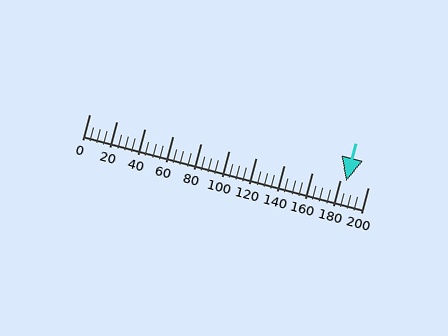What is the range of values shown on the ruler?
The ruler shows values from 0 to 200.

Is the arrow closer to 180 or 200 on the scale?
The arrow is closer to 180.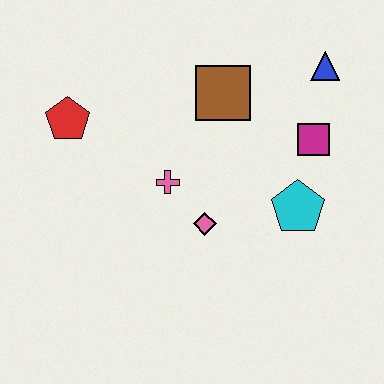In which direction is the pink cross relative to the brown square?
The pink cross is below the brown square.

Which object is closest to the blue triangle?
The magenta square is closest to the blue triangle.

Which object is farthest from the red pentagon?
The blue triangle is farthest from the red pentagon.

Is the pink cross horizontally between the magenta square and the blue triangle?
No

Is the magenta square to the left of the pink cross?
No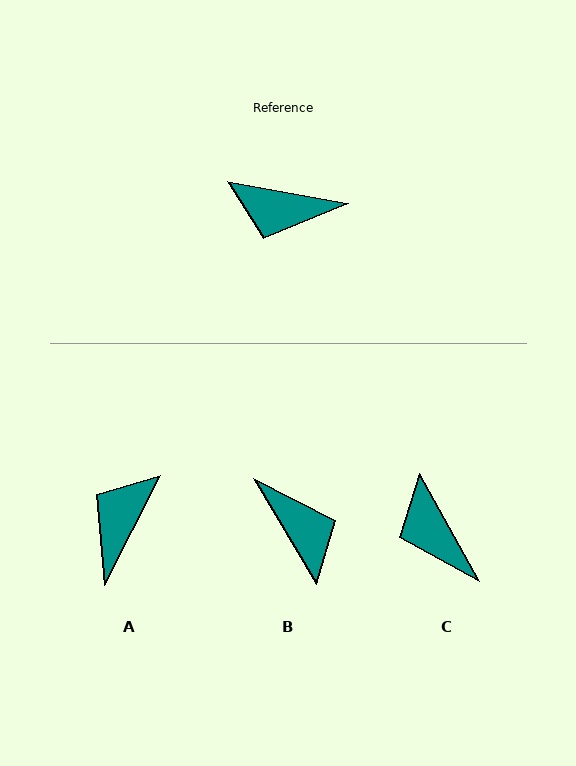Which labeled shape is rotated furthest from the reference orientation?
B, about 131 degrees away.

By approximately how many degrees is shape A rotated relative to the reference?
Approximately 107 degrees clockwise.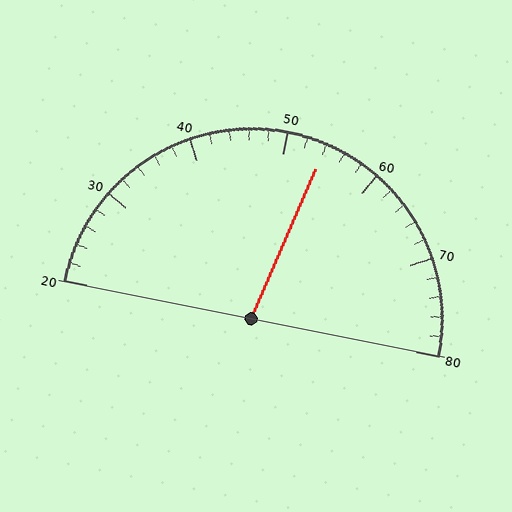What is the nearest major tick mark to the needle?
The nearest major tick mark is 50.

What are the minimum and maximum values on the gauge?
The gauge ranges from 20 to 80.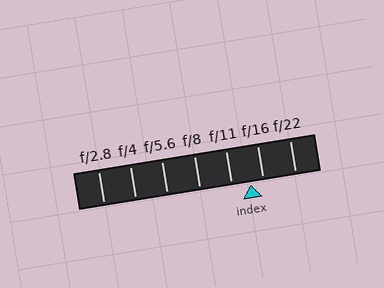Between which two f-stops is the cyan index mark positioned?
The index mark is between f/11 and f/16.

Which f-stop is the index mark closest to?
The index mark is closest to f/16.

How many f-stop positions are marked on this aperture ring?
There are 7 f-stop positions marked.